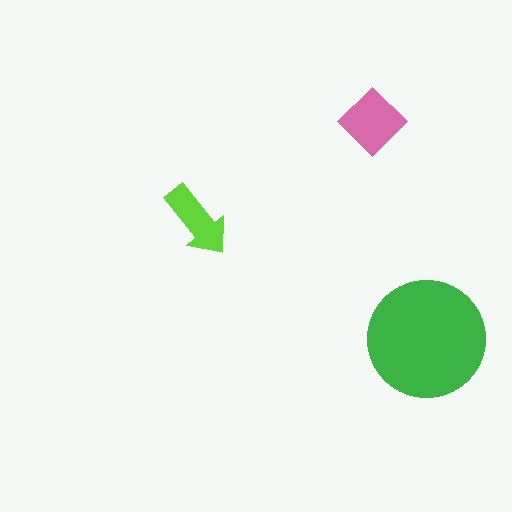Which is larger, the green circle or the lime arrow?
The green circle.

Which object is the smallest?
The lime arrow.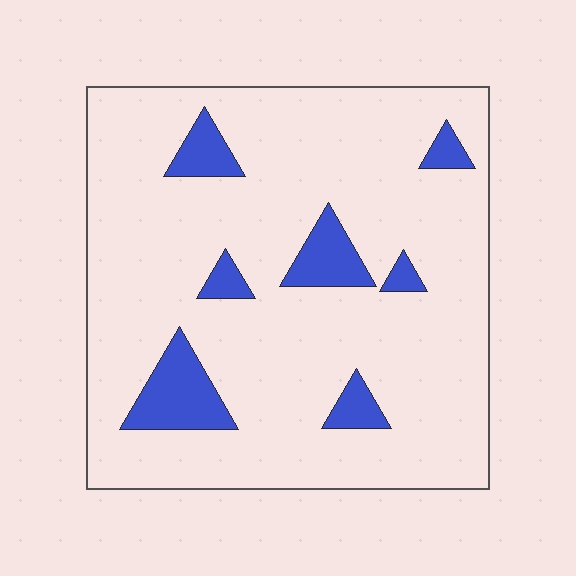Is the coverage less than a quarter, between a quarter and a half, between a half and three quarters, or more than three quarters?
Less than a quarter.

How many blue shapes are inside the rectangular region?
7.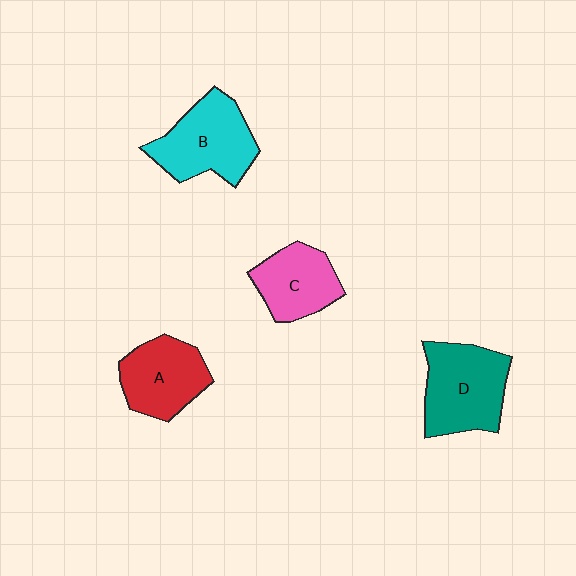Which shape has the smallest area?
Shape C (pink).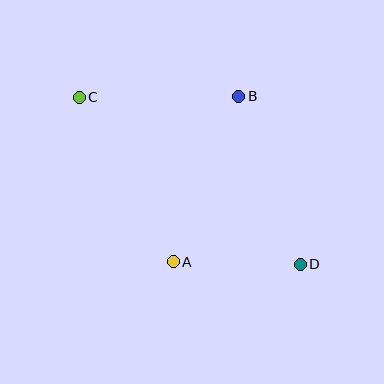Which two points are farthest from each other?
Points C and D are farthest from each other.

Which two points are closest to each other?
Points A and D are closest to each other.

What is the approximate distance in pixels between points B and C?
The distance between B and C is approximately 159 pixels.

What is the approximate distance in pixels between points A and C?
The distance between A and C is approximately 190 pixels.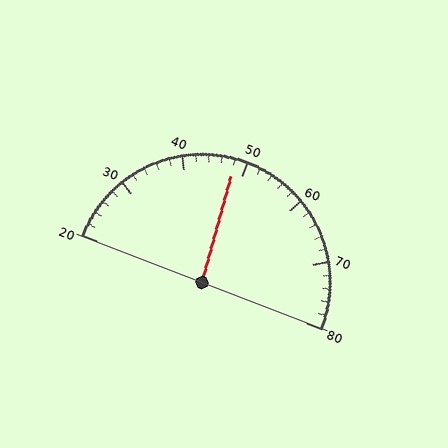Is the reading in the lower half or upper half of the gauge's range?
The reading is in the lower half of the range (20 to 80).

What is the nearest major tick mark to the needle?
The nearest major tick mark is 50.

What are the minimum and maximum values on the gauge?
The gauge ranges from 20 to 80.